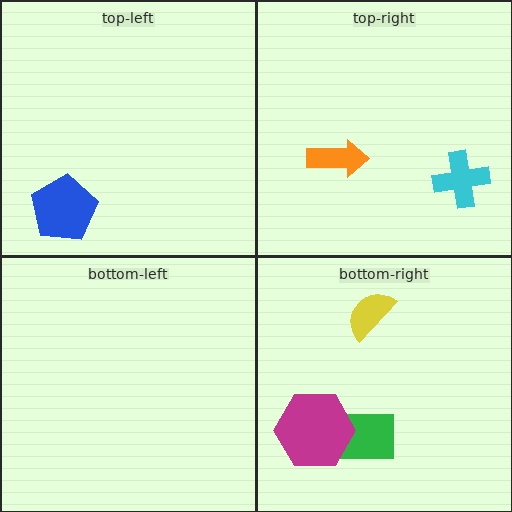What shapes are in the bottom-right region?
The yellow semicircle, the green rectangle, the magenta hexagon.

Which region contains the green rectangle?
The bottom-right region.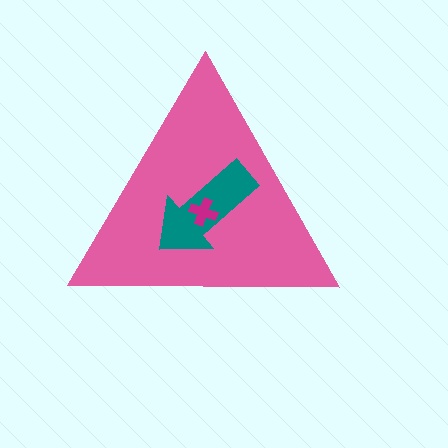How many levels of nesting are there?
3.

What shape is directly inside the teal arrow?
The magenta cross.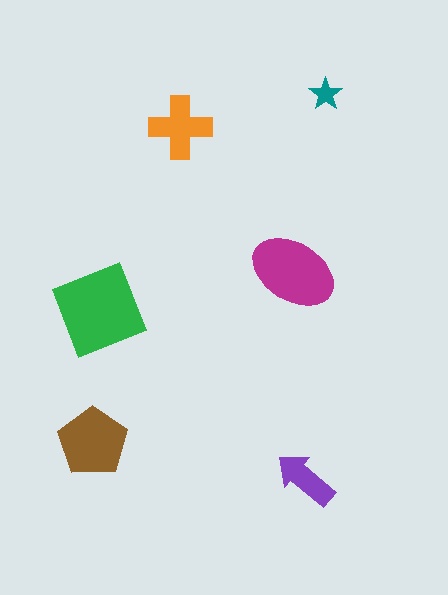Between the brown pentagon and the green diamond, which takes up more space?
The green diamond.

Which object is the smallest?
The teal star.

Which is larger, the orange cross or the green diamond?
The green diamond.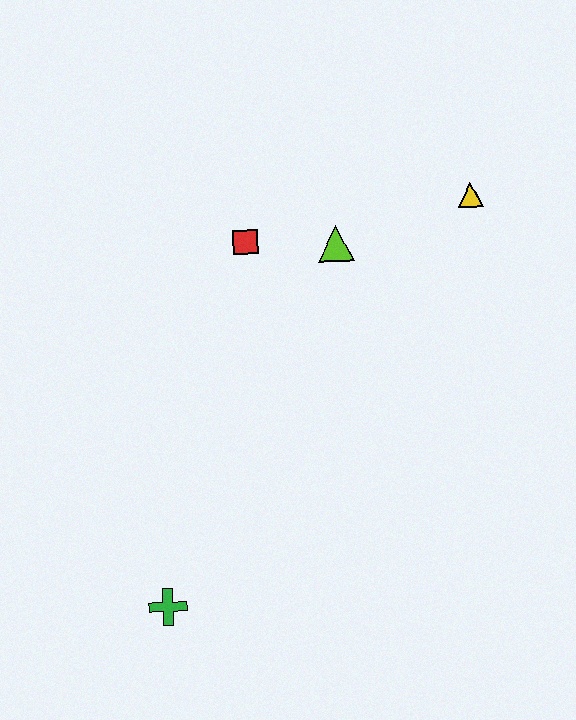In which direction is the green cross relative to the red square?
The green cross is below the red square.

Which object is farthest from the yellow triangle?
The green cross is farthest from the yellow triangle.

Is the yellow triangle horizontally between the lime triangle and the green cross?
No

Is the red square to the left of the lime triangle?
Yes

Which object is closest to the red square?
The lime triangle is closest to the red square.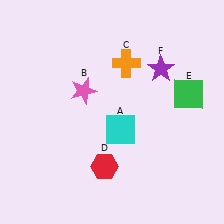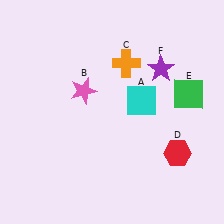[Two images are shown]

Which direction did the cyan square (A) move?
The cyan square (A) moved up.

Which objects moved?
The objects that moved are: the cyan square (A), the red hexagon (D).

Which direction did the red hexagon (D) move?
The red hexagon (D) moved right.